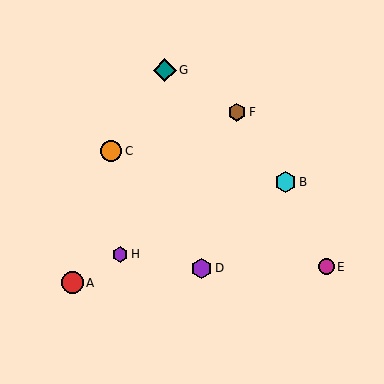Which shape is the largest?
The teal diamond (labeled G) is the largest.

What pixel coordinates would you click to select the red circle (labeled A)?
Click at (72, 283) to select the red circle A.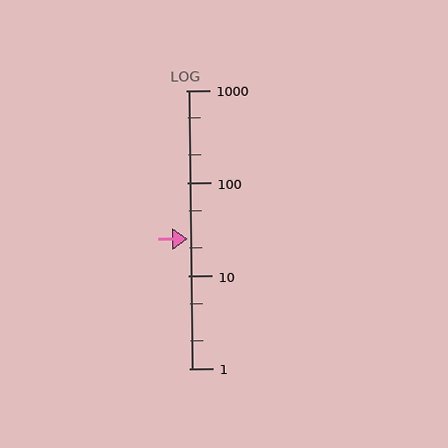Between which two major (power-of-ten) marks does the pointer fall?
The pointer is between 10 and 100.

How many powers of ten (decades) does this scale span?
The scale spans 3 decades, from 1 to 1000.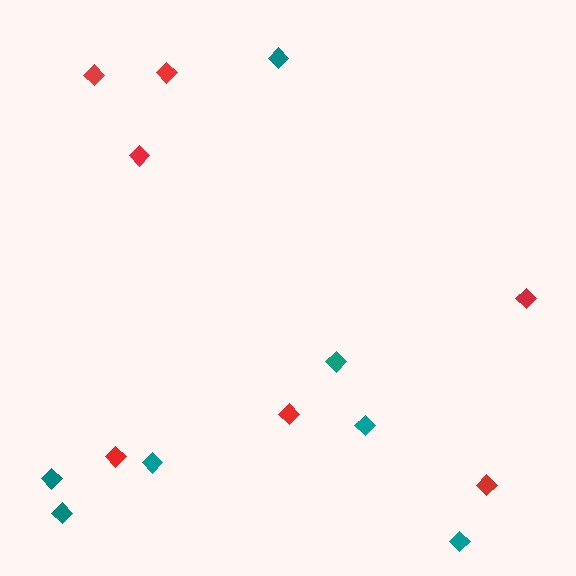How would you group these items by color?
There are 2 groups: one group of teal diamonds (7) and one group of red diamonds (7).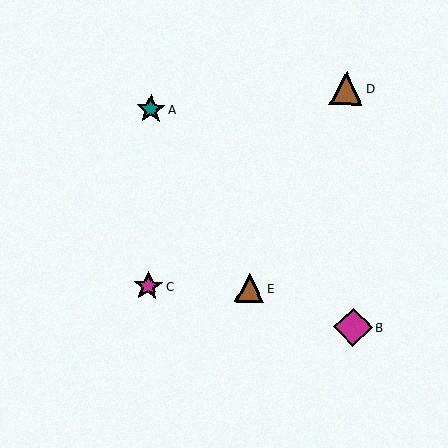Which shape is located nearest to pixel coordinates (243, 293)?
The brown triangle (labeled E) at (249, 288) is nearest to that location.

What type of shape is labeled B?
Shape B is a magenta diamond.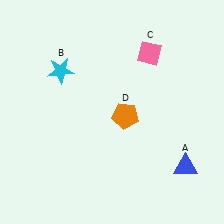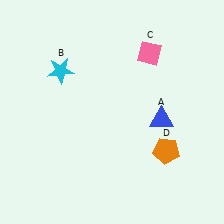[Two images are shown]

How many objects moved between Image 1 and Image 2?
2 objects moved between the two images.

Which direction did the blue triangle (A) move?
The blue triangle (A) moved up.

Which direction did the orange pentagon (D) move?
The orange pentagon (D) moved right.